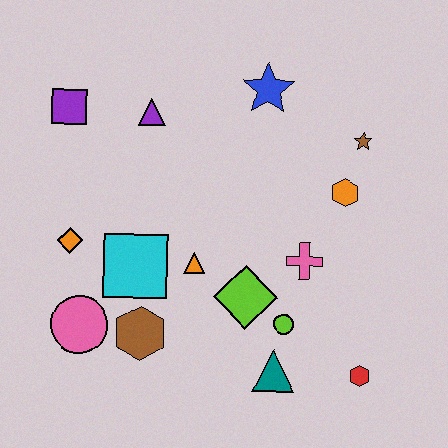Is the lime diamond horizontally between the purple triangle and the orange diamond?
No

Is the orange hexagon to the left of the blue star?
No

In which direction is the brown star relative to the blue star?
The brown star is to the right of the blue star.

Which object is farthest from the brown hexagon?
The brown star is farthest from the brown hexagon.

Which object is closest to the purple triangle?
The purple square is closest to the purple triangle.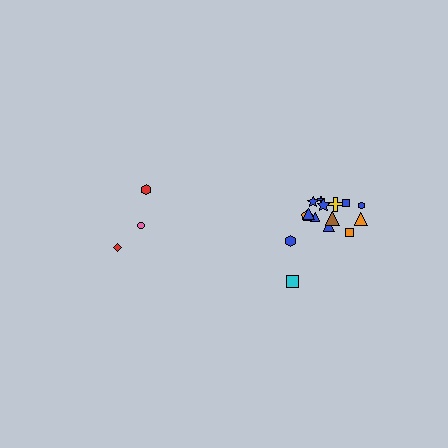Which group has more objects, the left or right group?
The right group.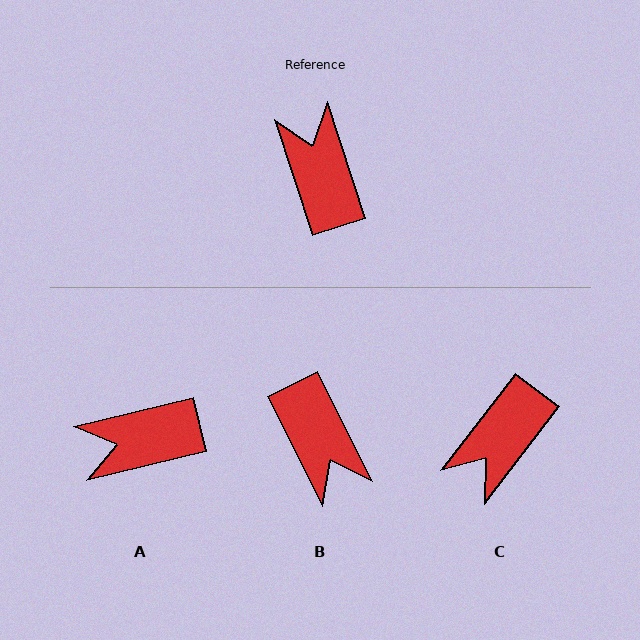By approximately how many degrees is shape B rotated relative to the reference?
Approximately 172 degrees clockwise.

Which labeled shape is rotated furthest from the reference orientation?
B, about 172 degrees away.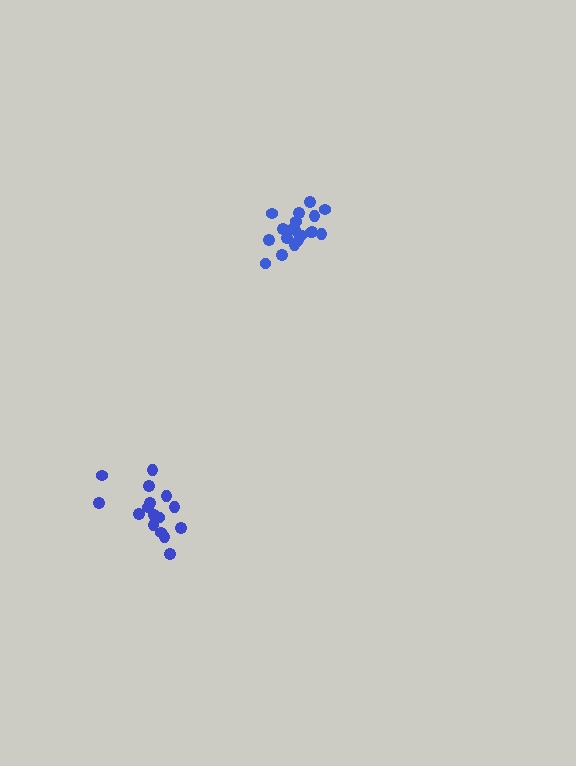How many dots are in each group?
Group 1: 16 dots, Group 2: 19 dots (35 total).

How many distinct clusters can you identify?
There are 2 distinct clusters.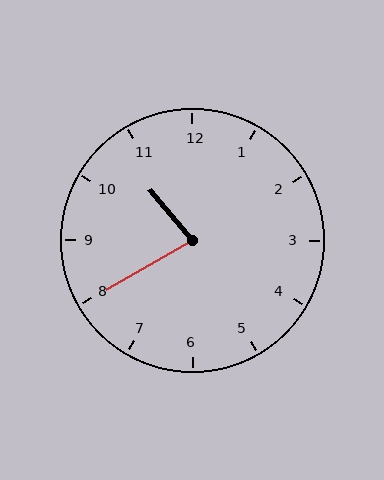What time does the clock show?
10:40.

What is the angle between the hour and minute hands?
Approximately 80 degrees.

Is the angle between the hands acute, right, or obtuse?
It is acute.